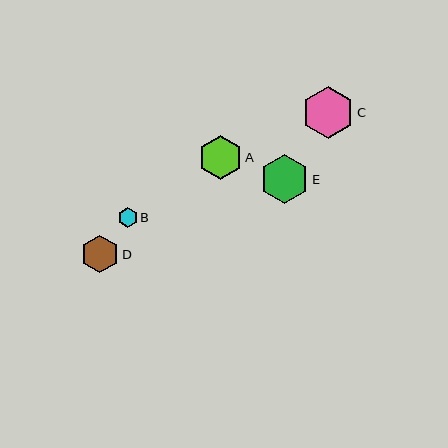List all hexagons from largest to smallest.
From largest to smallest: C, E, A, D, B.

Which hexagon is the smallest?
Hexagon B is the smallest with a size of approximately 20 pixels.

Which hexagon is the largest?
Hexagon C is the largest with a size of approximately 52 pixels.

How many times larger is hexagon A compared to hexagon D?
Hexagon A is approximately 1.2 times the size of hexagon D.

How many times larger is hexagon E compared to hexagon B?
Hexagon E is approximately 2.5 times the size of hexagon B.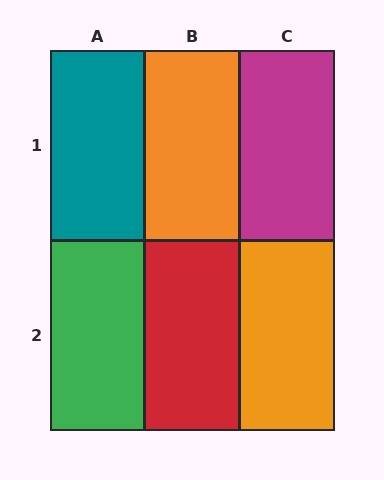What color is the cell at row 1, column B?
Orange.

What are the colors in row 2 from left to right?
Green, red, orange.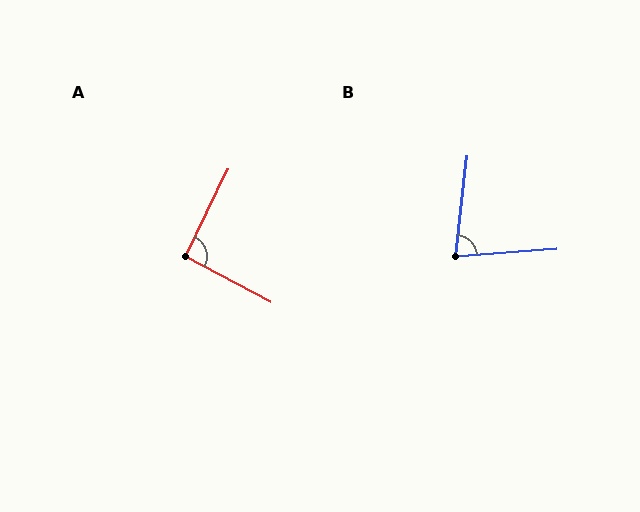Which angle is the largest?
A, at approximately 92 degrees.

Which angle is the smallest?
B, at approximately 79 degrees.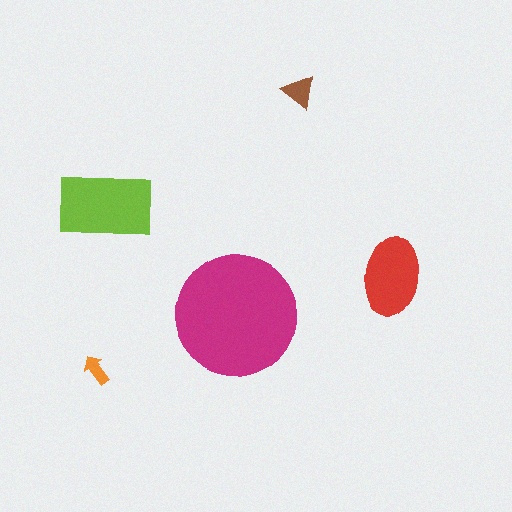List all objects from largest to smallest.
The magenta circle, the lime rectangle, the red ellipse, the brown triangle, the orange arrow.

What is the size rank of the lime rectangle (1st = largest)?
2nd.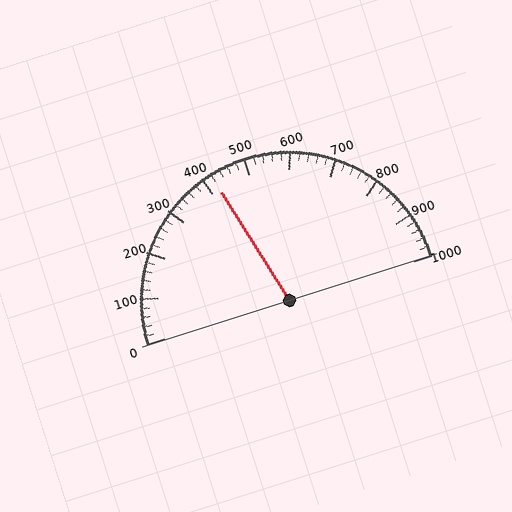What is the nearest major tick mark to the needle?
The nearest major tick mark is 400.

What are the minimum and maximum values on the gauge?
The gauge ranges from 0 to 1000.